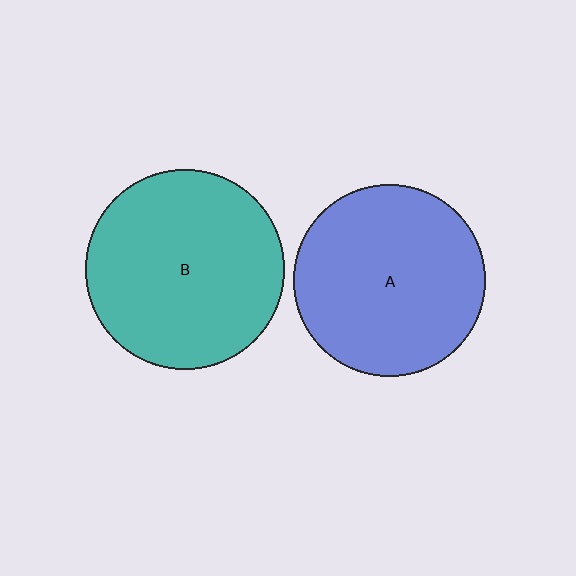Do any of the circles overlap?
No, none of the circles overlap.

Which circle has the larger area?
Circle B (teal).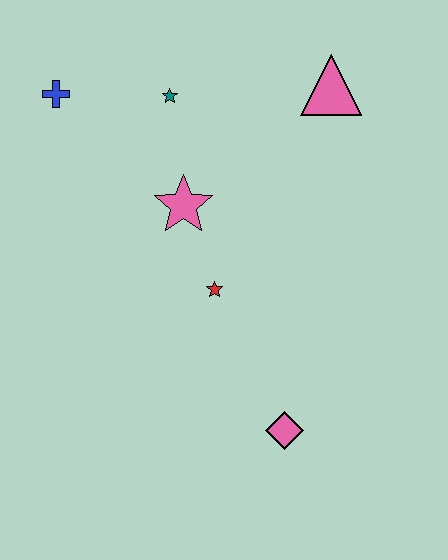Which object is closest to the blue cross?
The teal star is closest to the blue cross.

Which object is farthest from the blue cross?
The pink diamond is farthest from the blue cross.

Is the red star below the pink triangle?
Yes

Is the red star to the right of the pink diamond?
No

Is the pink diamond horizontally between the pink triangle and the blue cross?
Yes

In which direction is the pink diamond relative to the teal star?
The pink diamond is below the teal star.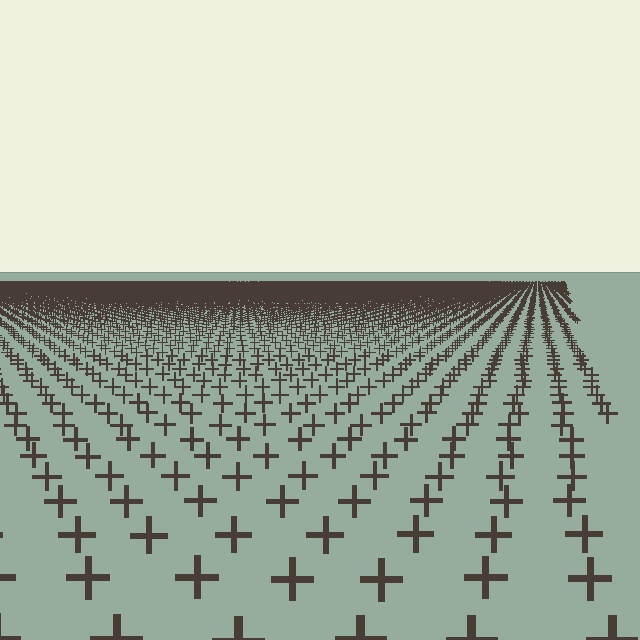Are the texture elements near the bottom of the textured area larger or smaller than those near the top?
Larger. Near the bottom, elements are closer to the viewer and appear at a bigger on-screen size.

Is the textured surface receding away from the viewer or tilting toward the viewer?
The surface is receding away from the viewer. Texture elements get smaller and denser toward the top.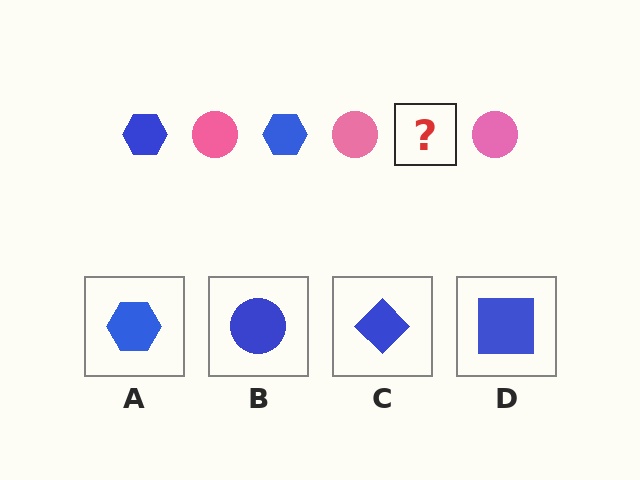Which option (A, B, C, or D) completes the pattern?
A.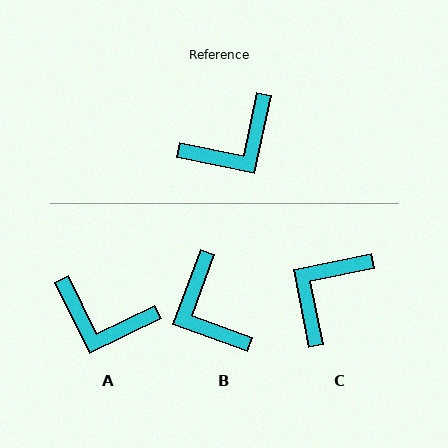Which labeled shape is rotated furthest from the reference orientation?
C, about 157 degrees away.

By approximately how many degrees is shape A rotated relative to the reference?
Approximately 52 degrees clockwise.